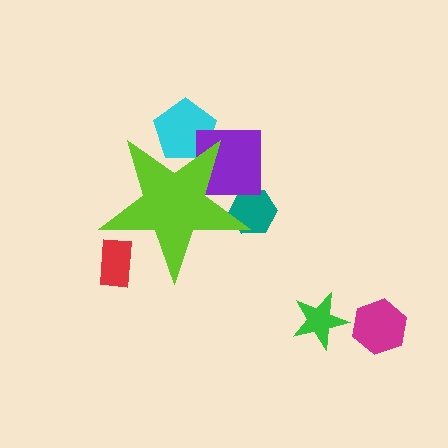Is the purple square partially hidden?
Yes, the purple square is partially hidden behind the lime star.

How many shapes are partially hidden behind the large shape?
4 shapes are partially hidden.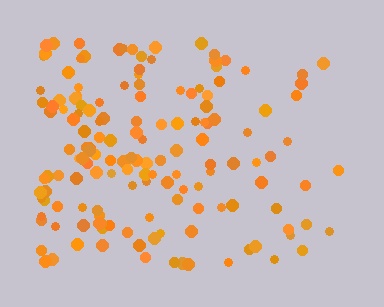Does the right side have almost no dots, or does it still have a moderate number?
Still a moderate number, just noticeably fewer than the left.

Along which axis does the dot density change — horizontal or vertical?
Horizontal.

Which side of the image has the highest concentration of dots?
The left.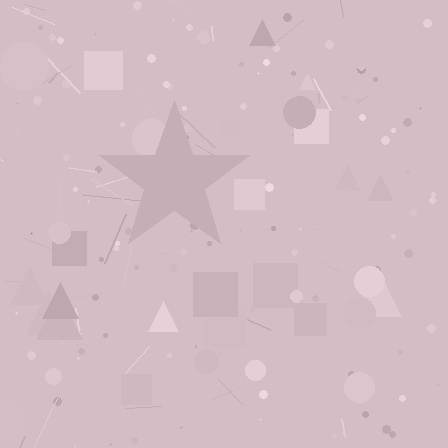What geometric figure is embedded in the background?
A star is embedded in the background.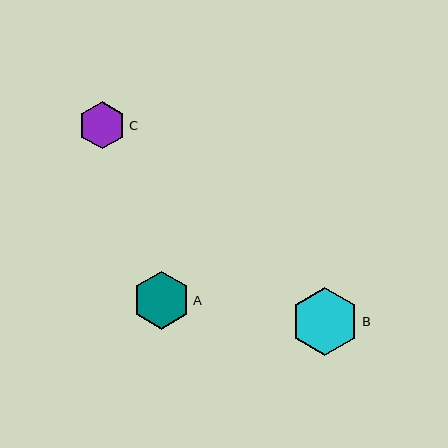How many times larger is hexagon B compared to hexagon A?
Hexagon B is approximately 1.2 times the size of hexagon A.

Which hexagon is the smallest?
Hexagon C is the smallest with a size of approximately 47 pixels.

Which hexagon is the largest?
Hexagon B is the largest with a size of approximately 68 pixels.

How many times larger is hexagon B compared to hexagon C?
Hexagon B is approximately 1.4 times the size of hexagon C.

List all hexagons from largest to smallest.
From largest to smallest: B, A, C.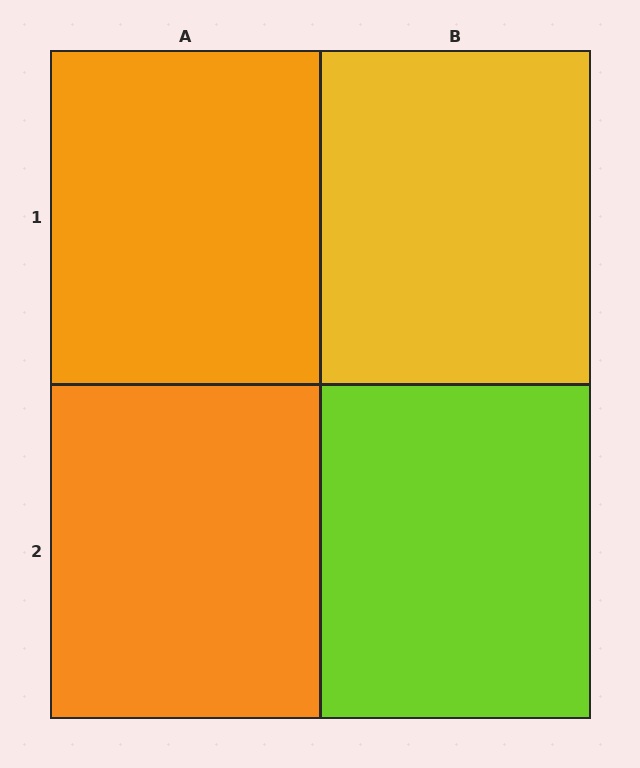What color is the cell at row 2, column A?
Orange.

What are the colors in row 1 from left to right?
Orange, yellow.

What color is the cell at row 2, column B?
Lime.